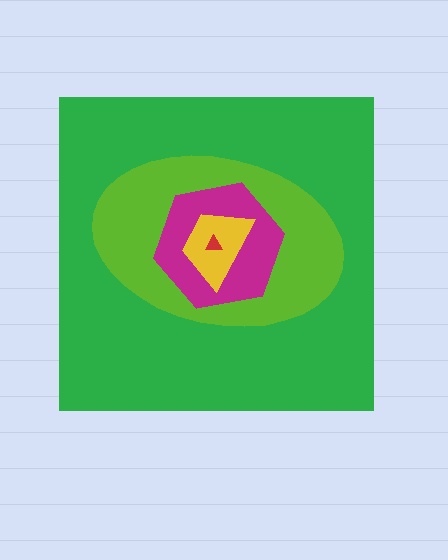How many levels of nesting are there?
5.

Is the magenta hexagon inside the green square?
Yes.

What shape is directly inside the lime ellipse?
The magenta hexagon.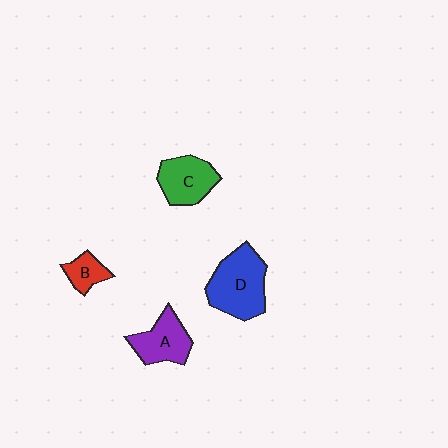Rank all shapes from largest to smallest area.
From largest to smallest: D (blue), C (green), A (purple), B (red).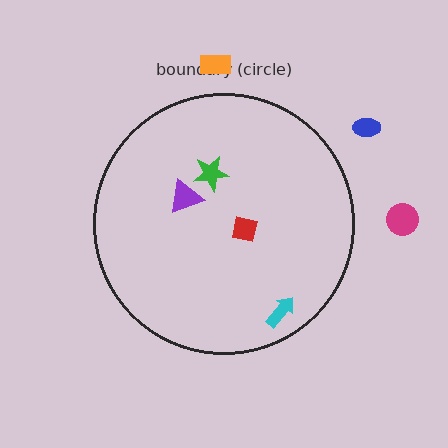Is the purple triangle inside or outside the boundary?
Inside.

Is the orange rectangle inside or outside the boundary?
Outside.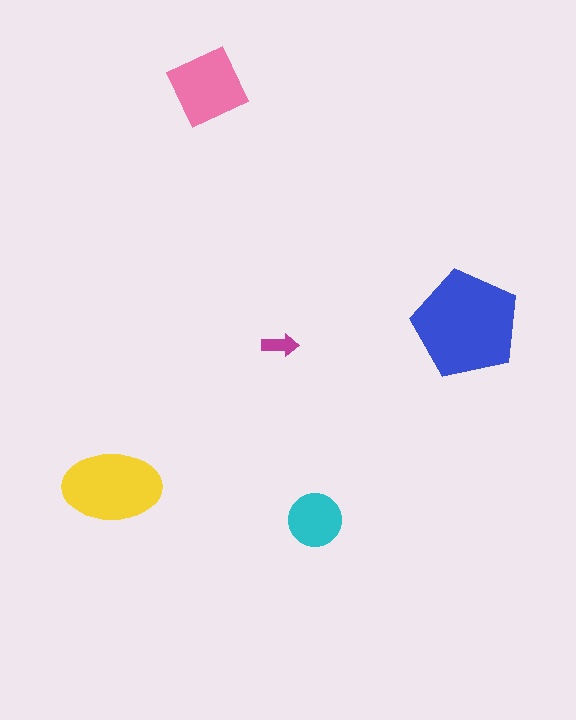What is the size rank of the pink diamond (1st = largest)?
3rd.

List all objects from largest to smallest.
The blue pentagon, the yellow ellipse, the pink diamond, the cyan circle, the magenta arrow.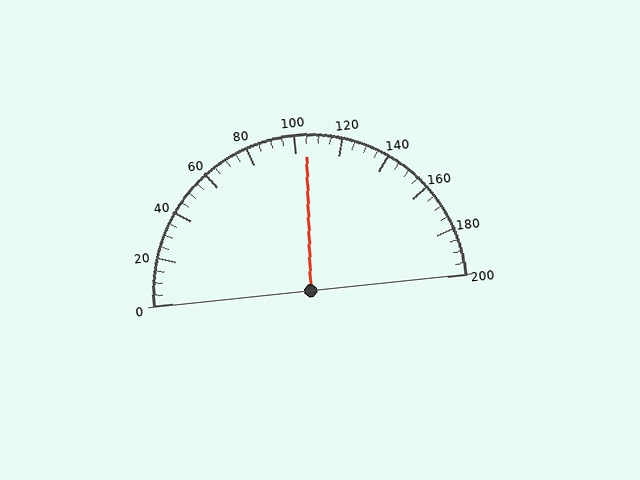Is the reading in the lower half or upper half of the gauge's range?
The reading is in the upper half of the range (0 to 200).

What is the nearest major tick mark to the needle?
The nearest major tick mark is 100.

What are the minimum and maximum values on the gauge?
The gauge ranges from 0 to 200.